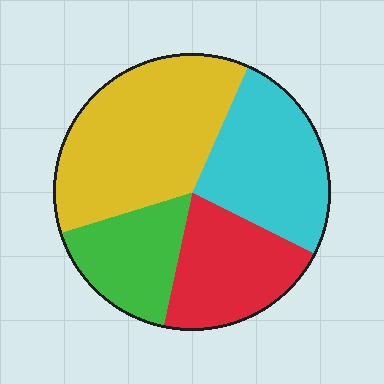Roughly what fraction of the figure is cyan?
Cyan takes up about one quarter (1/4) of the figure.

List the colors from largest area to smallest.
From largest to smallest: yellow, cyan, red, green.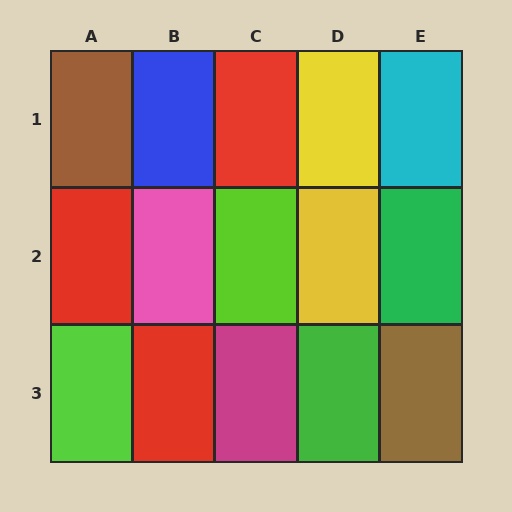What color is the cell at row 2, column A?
Red.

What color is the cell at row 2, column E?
Green.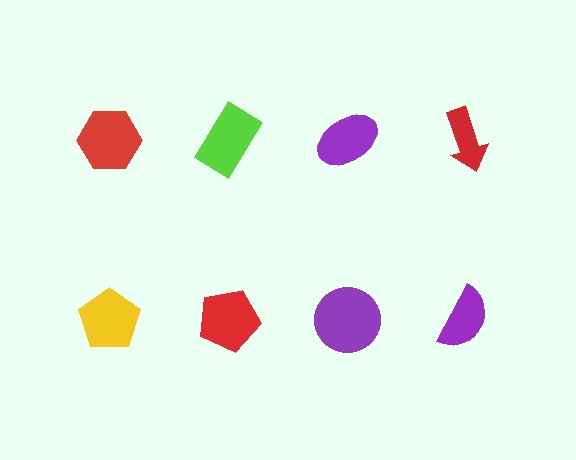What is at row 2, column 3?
A purple circle.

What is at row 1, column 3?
A purple ellipse.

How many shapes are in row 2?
4 shapes.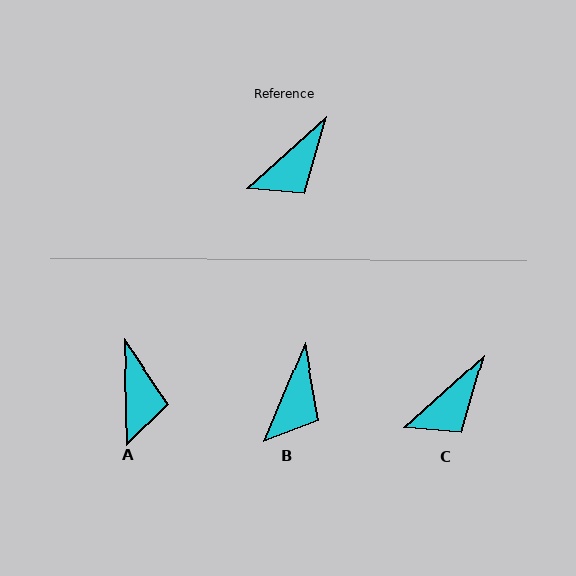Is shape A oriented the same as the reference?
No, it is off by about 50 degrees.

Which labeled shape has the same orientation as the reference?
C.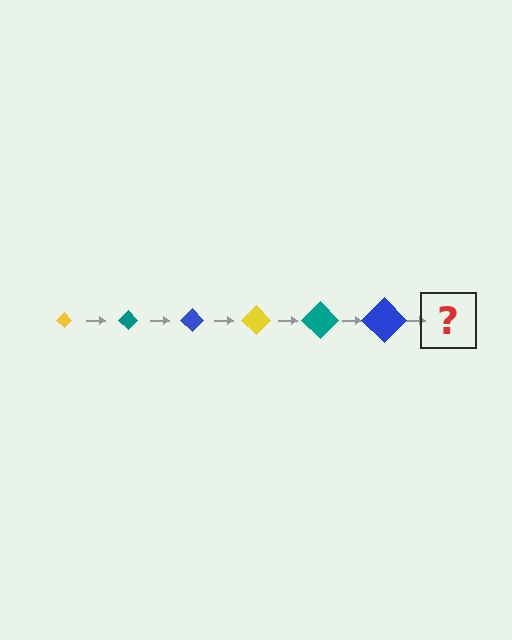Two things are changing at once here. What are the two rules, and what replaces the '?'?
The two rules are that the diamond grows larger each step and the color cycles through yellow, teal, and blue. The '?' should be a yellow diamond, larger than the previous one.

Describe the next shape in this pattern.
It should be a yellow diamond, larger than the previous one.